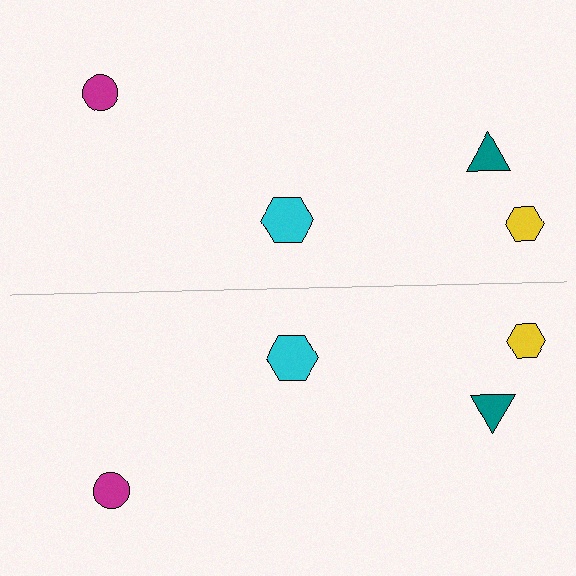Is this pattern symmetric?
Yes, this pattern has bilateral (reflection) symmetry.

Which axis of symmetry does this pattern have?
The pattern has a horizontal axis of symmetry running through the center of the image.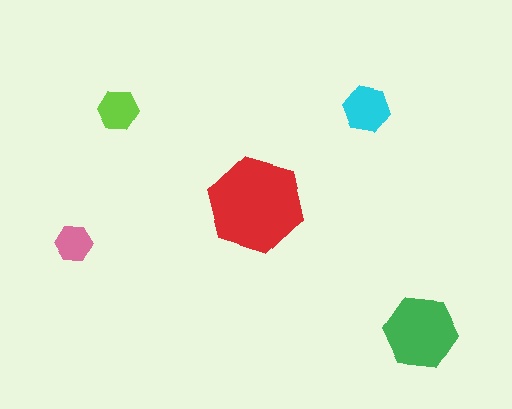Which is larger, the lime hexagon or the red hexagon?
The red one.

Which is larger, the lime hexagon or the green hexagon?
The green one.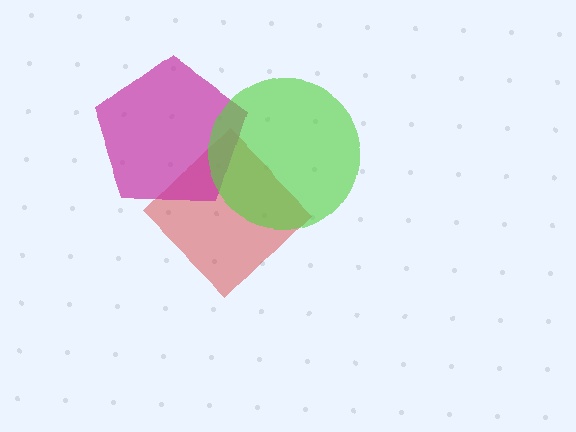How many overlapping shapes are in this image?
There are 3 overlapping shapes in the image.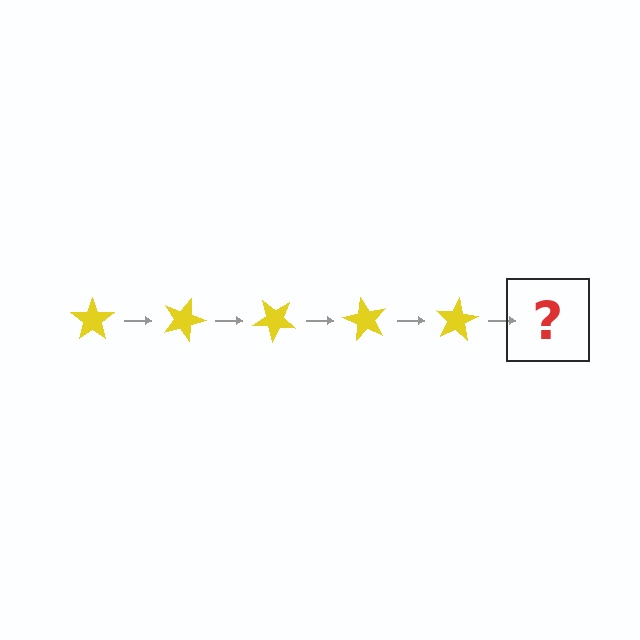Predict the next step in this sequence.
The next step is a yellow star rotated 100 degrees.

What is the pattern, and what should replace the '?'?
The pattern is that the star rotates 20 degrees each step. The '?' should be a yellow star rotated 100 degrees.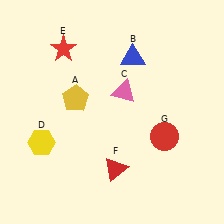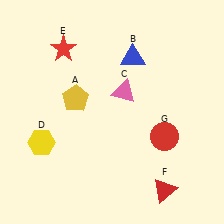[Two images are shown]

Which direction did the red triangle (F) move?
The red triangle (F) moved right.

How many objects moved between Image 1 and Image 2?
1 object moved between the two images.